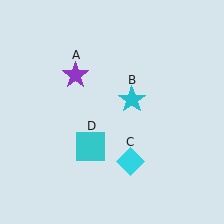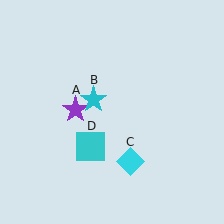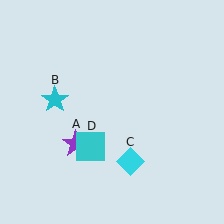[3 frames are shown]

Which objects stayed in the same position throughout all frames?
Cyan diamond (object C) and cyan square (object D) remained stationary.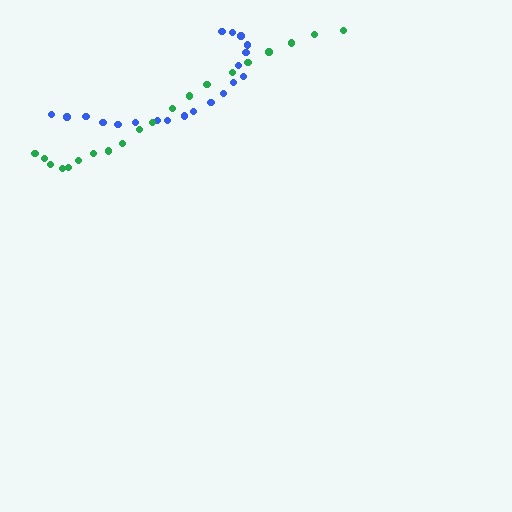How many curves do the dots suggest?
There are 2 distinct paths.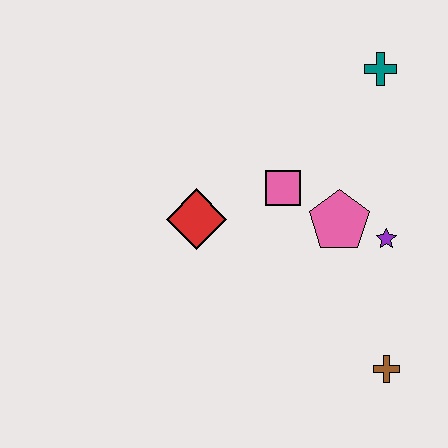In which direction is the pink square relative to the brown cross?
The pink square is above the brown cross.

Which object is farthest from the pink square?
The brown cross is farthest from the pink square.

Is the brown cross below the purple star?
Yes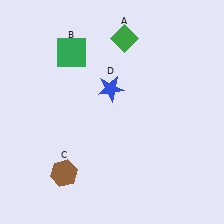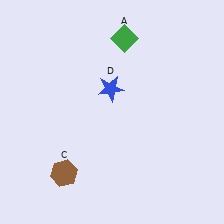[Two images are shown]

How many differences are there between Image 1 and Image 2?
There is 1 difference between the two images.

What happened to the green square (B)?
The green square (B) was removed in Image 2. It was in the top-left area of Image 1.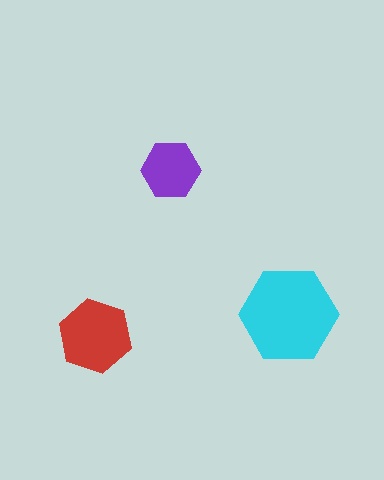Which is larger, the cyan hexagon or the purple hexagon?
The cyan one.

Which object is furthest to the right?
The cyan hexagon is rightmost.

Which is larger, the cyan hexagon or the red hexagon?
The cyan one.